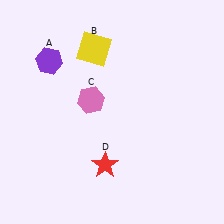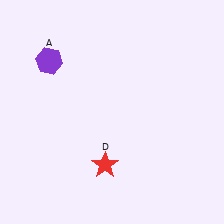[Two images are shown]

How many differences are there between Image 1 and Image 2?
There are 2 differences between the two images.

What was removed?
The yellow square (B), the pink hexagon (C) were removed in Image 2.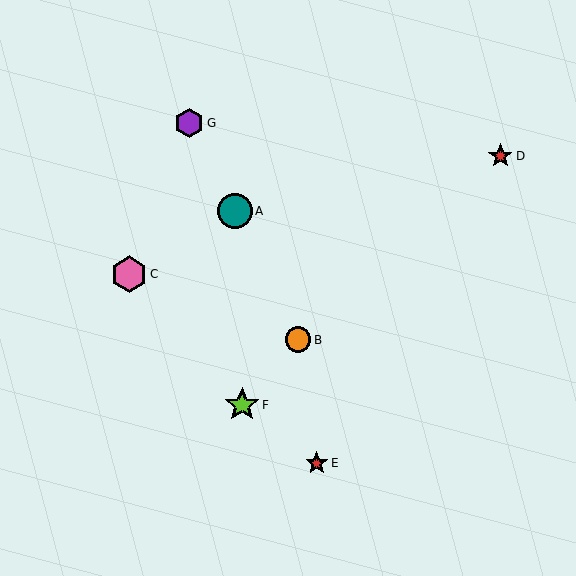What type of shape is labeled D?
Shape D is a red star.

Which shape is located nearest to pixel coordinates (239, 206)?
The teal circle (labeled A) at (235, 211) is nearest to that location.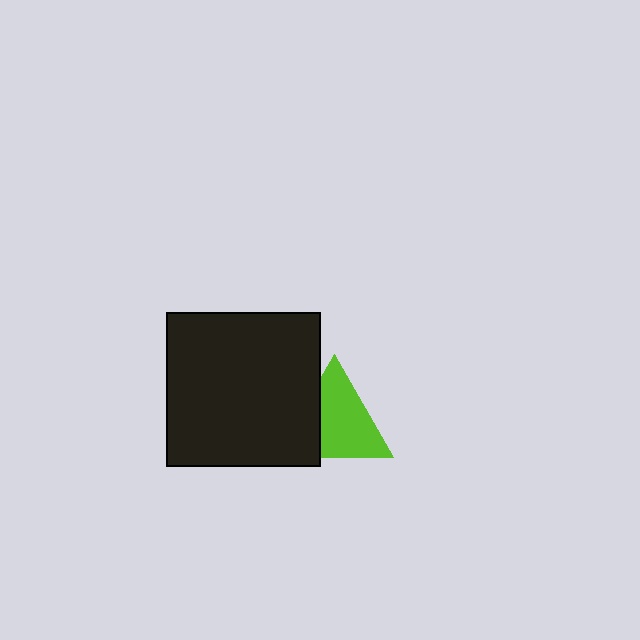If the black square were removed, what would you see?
You would see the complete lime triangle.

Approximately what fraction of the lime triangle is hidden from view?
Roughly 31% of the lime triangle is hidden behind the black square.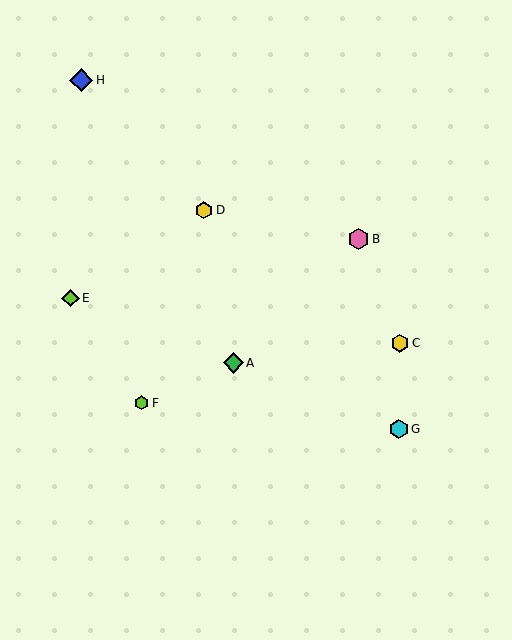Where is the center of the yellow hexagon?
The center of the yellow hexagon is at (400, 343).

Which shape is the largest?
The blue diamond (labeled H) is the largest.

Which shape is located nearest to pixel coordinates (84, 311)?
The lime diamond (labeled E) at (71, 298) is nearest to that location.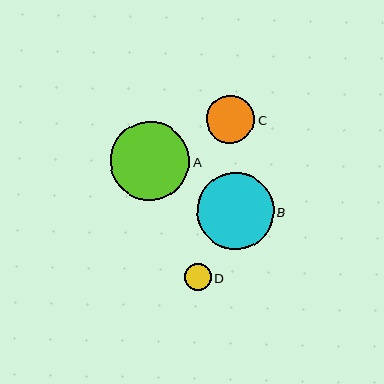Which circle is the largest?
Circle A is the largest with a size of approximately 79 pixels.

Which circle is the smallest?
Circle D is the smallest with a size of approximately 27 pixels.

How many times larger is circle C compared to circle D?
Circle C is approximately 1.8 times the size of circle D.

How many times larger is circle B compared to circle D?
Circle B is approximately 2.8 times the size of circle D.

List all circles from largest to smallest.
From largest to smallest: A, B, C, D.